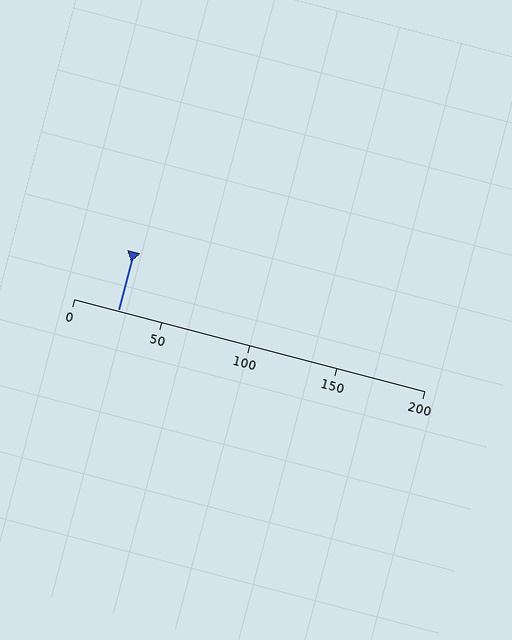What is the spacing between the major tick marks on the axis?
The major ticks are spaced 50 apart.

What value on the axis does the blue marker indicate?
The marker indicates approximately 25.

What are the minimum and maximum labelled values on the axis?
The axis runs from 0 to 200.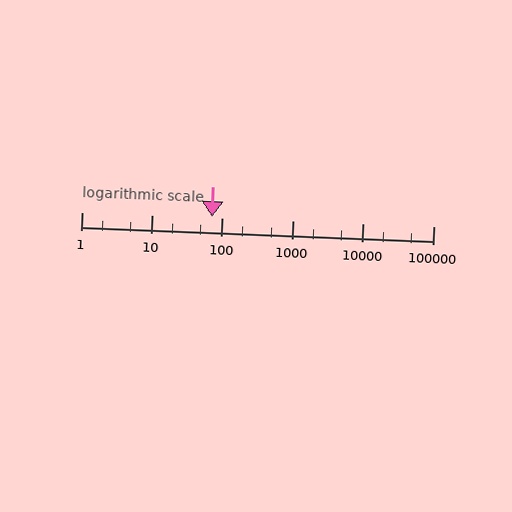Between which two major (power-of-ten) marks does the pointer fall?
The pointer is between 10 and 100.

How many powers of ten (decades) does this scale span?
The scale spans 5 decades, from 1 to 100000.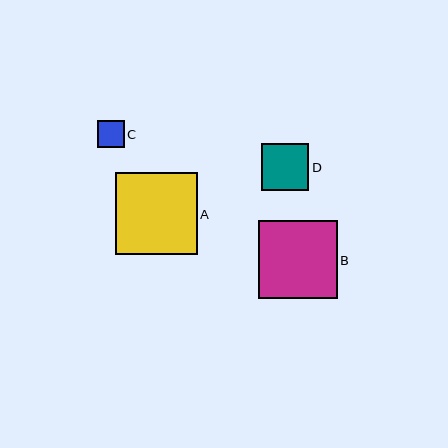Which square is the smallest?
Square C is the smallest with a size of approximately 27 pixels.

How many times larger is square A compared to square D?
Square A is approximately 1.7 times the size of square D.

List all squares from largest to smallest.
From largest to smallest: A, B, D, C.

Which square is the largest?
Square A is the largest with a size of approximately 82 pixels.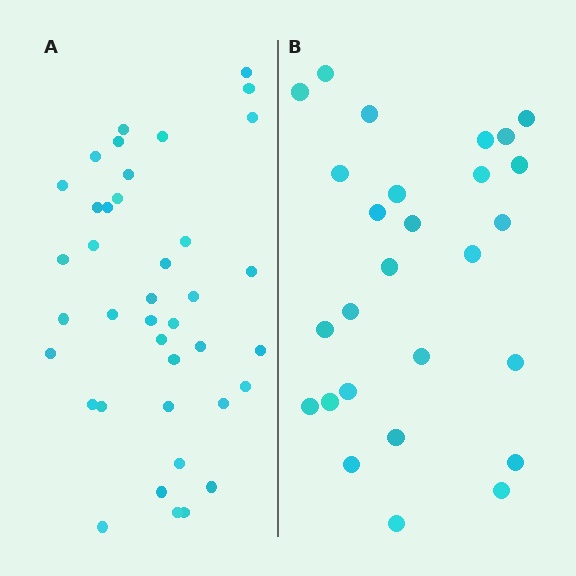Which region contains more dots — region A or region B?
Region A (the left region) has more dots.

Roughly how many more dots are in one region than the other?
Region A has roughly 12 or so more dots than region B.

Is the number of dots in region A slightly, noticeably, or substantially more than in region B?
Region A has noticeably more, but not dramatically so. The ratio is roughly 1.4 to 1.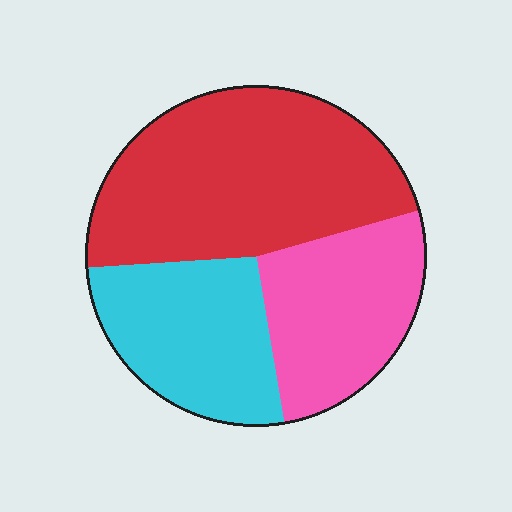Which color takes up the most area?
Red, at roughly 45%.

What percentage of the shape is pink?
Pink takes up between a sixth and a third of the shape.